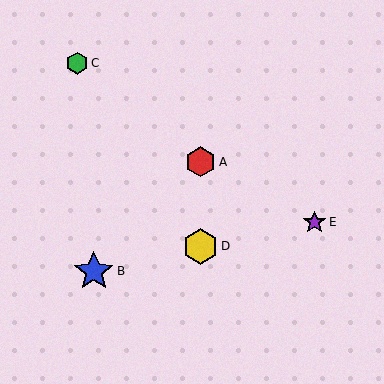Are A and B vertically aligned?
No, A is at x≈201 and B is at x≈94.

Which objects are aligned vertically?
Objects A, D are aligned vertically.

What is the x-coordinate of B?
Object B is at x≈94.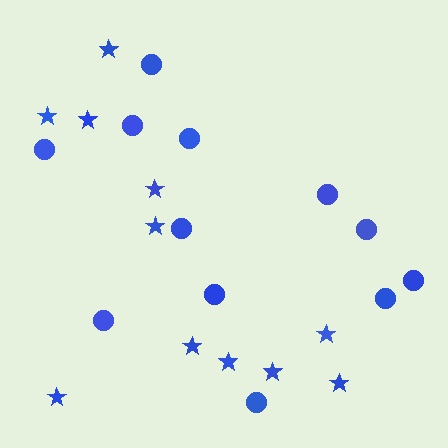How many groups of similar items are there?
There are 2 groups: one group of stars (11) and one group of circles (12).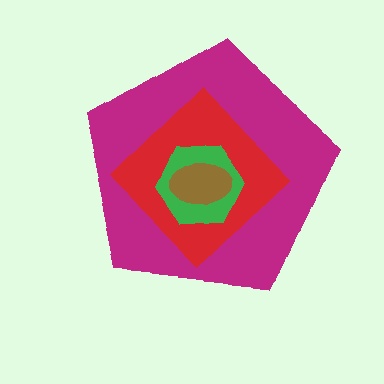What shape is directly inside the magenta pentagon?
The red diamond.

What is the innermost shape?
The brown ellipse.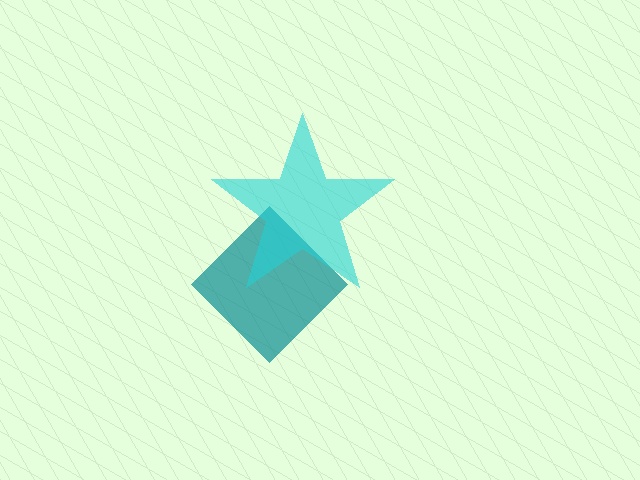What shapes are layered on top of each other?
The layered shapes are: a teal diamond, a cyan star.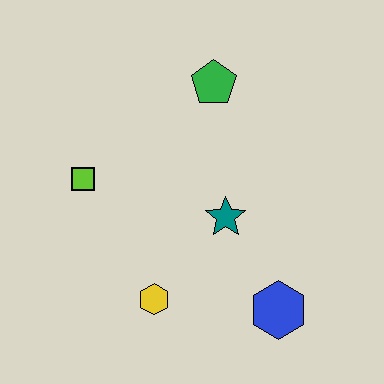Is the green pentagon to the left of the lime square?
No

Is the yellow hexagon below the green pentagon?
Yes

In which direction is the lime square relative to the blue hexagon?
The lime square is to the left of the blue hexagon.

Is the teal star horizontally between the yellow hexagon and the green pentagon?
No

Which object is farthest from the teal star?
The lime square is farthest from the teal star.